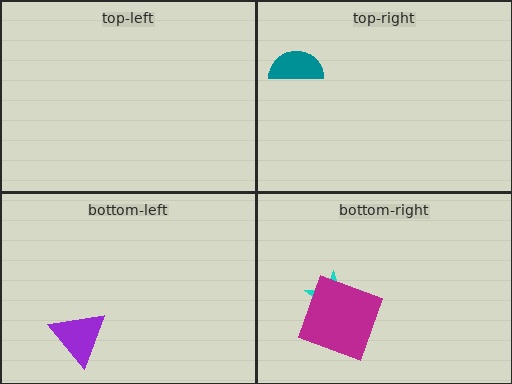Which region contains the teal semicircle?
The top-right region.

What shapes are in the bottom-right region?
The cyan star, the magenta square.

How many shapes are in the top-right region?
1.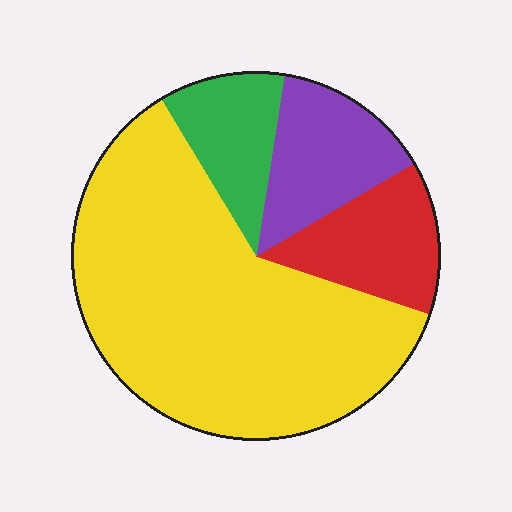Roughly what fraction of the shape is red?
Red covers around 15% of the shape.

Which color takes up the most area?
Yellow, at roughly 60%.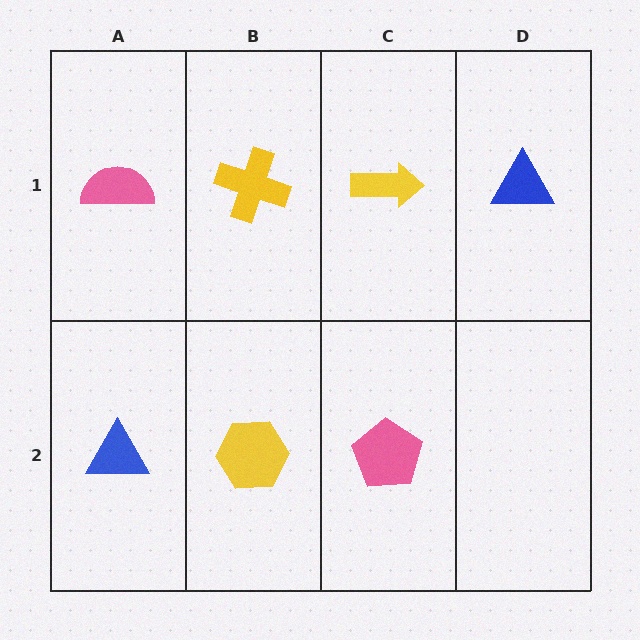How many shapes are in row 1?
4 shapes.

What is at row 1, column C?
A yellow arrow.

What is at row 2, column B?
A yellow hexagon.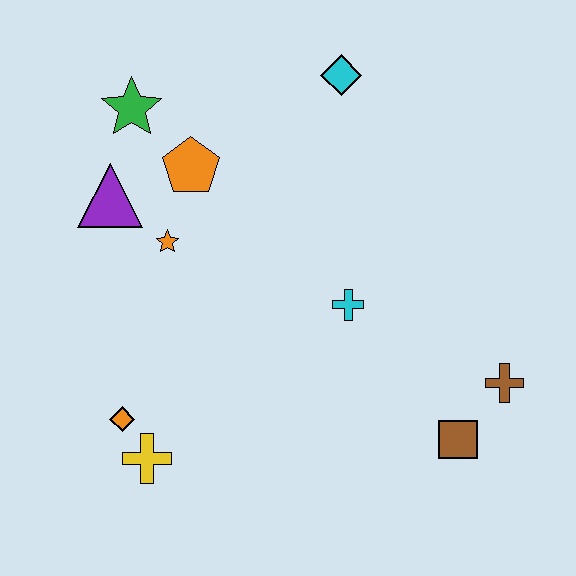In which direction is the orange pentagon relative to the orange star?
The orange pentagon is above the orange star.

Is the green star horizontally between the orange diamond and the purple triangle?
No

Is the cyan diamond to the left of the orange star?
No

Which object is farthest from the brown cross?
The green star is farthest from the brown cross.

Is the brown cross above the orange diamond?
Yes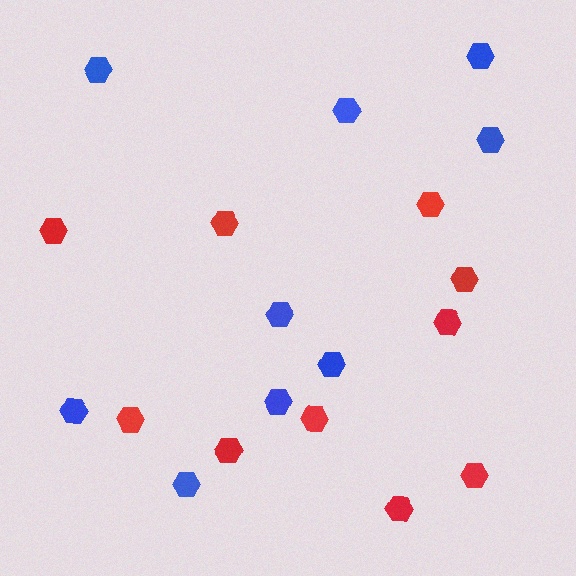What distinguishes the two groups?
There are 2 groups: one group of blue hexagons (9) and one group of red hexagons (10).